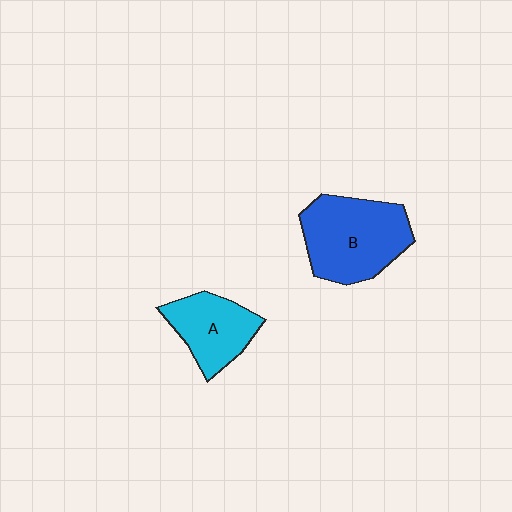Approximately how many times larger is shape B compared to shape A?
Approximately 1.5 times.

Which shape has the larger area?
Shape B (blue).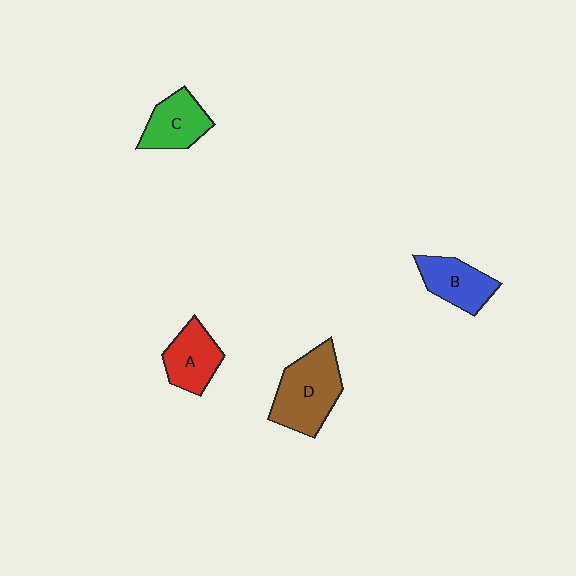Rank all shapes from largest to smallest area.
From largest to smallest: D (brown), B (blue), C (green), A (red).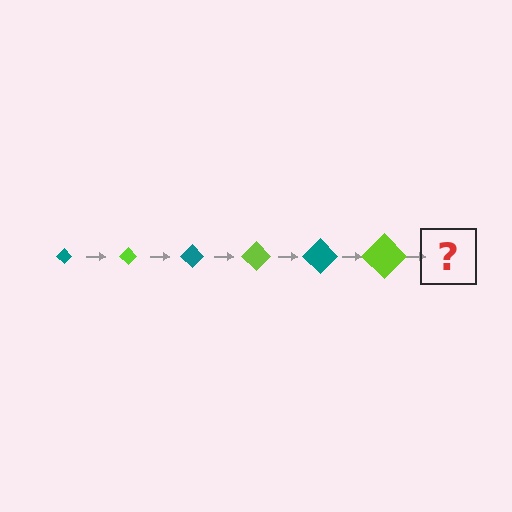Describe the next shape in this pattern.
It should be a teal diamond, larger than the previous one.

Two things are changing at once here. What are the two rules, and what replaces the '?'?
The two rules are that the diamond grows larger each step and the color cycles through teal and lime. The '?' should be a teal diamond, larger than the previous one.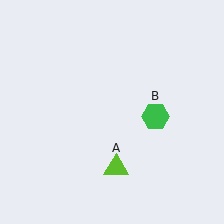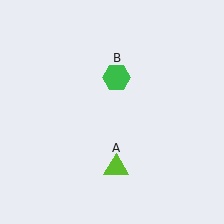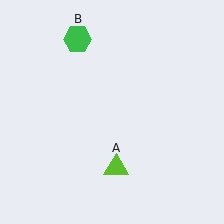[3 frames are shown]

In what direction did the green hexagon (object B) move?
The green hexagon (object B) moved up and to the left.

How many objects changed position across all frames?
1 object changed position: green hexagon (object B).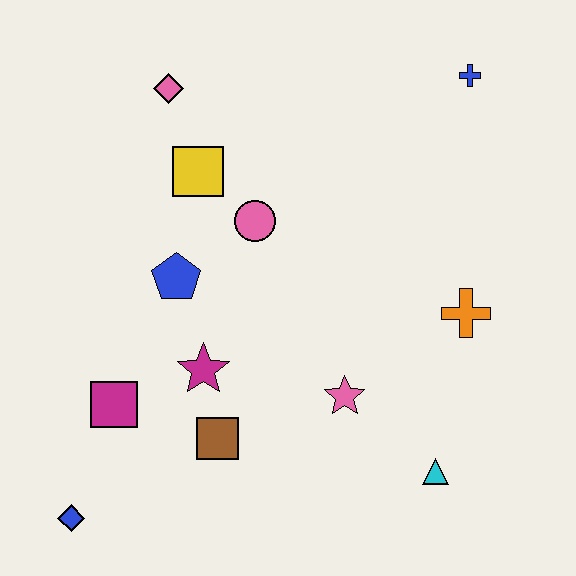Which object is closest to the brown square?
The magenta star is closest to the brown square.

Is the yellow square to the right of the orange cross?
No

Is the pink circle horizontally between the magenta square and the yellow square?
No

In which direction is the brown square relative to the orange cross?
The brown square is to the left of the orange cross.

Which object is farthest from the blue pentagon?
The blue cross is farthest from the blue pentagon.